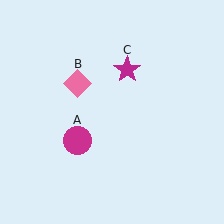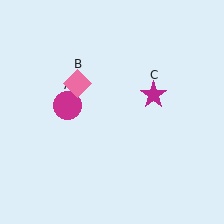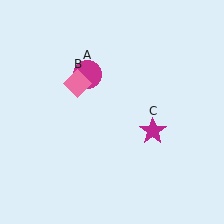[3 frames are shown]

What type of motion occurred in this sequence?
The magenta circle (object A), magenta star (object C) rotated clockwise around the center of the scene.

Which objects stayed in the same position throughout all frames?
Pink diamond (object B) remained stationary.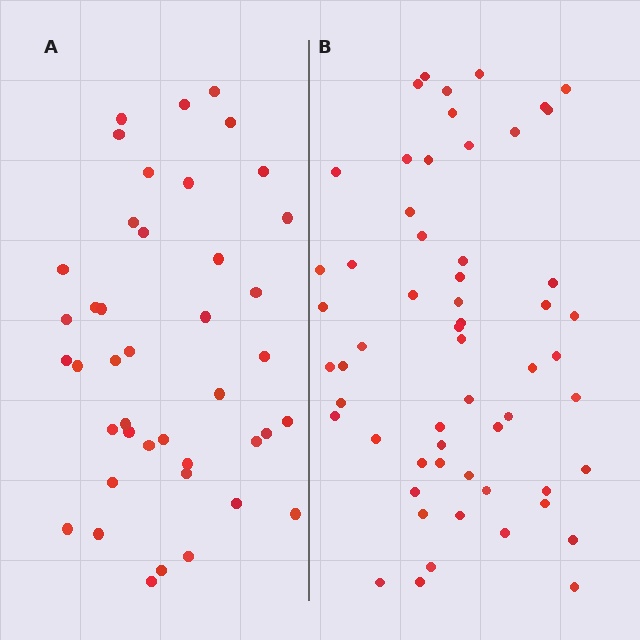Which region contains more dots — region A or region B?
Region B (the right region) has more dots.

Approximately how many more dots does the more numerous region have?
Region B has approximately 15 more dots than region A.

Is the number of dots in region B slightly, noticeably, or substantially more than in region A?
Region B has noticeably more, but not dramatically so. The ratio is roughly 1.4 to 1.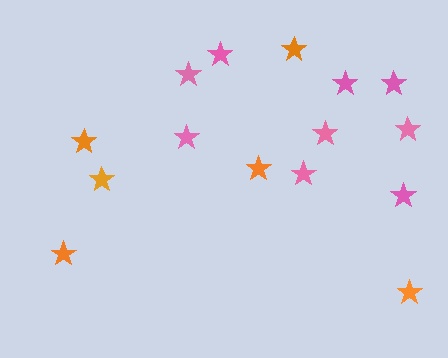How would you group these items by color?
There are 2 groups: one group of orange stars (6) and one group of pink stars (9).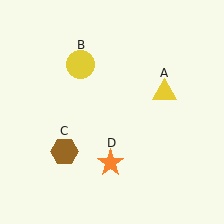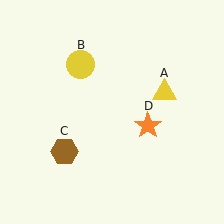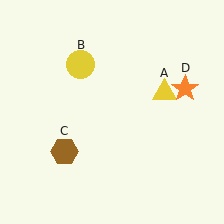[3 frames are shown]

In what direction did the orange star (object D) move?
The orange star (object D) moved up and to the right.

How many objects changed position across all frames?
1 object changed position: orange star (object D).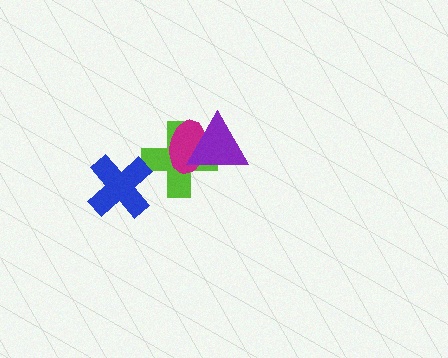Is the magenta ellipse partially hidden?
Yes, it is partially covered by another shape.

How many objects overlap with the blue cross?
0 objects overlap with the blue cross.